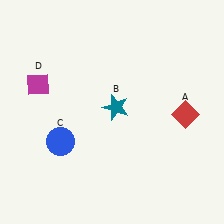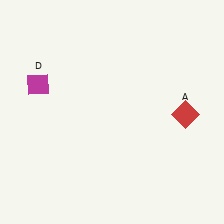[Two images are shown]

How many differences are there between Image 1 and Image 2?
There are 2 differences between the two images.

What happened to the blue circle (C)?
The blue circle (C) was removed in Image 2. It was in the bottom-left area of Image 1.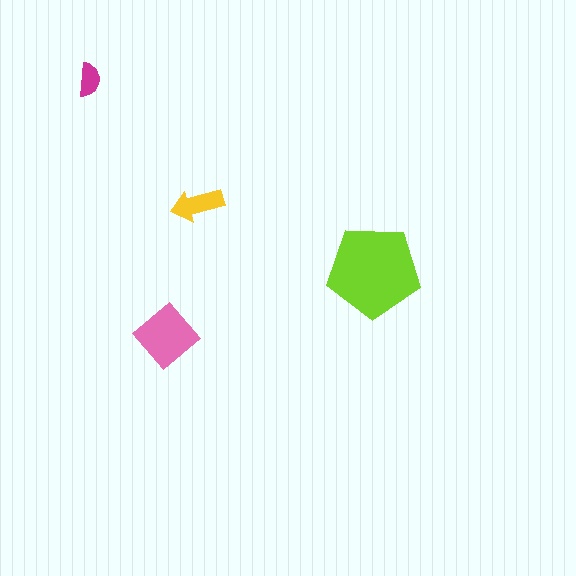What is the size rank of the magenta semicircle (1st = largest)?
4th.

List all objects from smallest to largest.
The magenta semicircle, the yellow arrow, the pink diamond, the lime pentagon.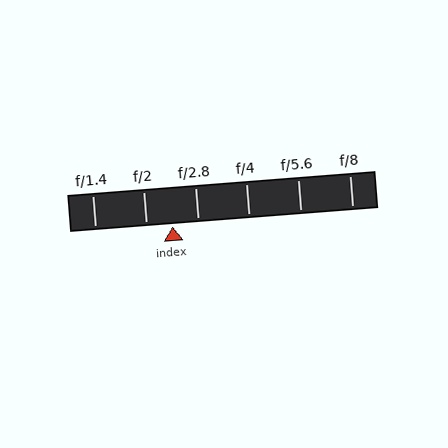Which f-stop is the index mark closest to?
The index mark is closest to f/2.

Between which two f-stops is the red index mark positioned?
The index mark is between f/2 and f/2.8.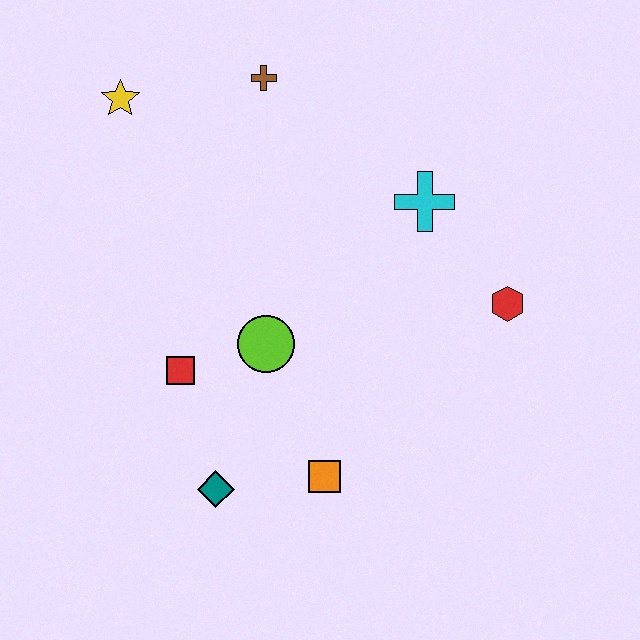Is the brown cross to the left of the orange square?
Yes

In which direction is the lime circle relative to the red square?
The lime circle is to the right of the red square.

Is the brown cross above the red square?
Yes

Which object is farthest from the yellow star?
The red hexagon is farthest from the yellow star.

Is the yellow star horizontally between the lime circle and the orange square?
No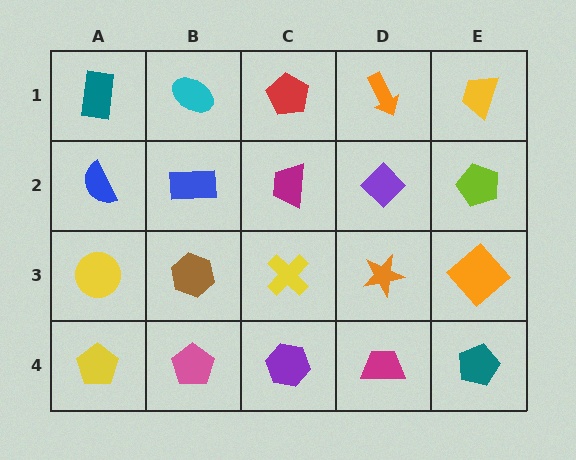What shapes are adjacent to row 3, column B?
A blue rectangle (row 2, column B), a pink pentagon (row 4, column B), a yellow circle (row 3, column A), a yellow cross (row 3, column C).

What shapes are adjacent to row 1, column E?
A lime pentagon (row 2, column E), an orange arrow (row 1, column D).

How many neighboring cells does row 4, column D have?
3.